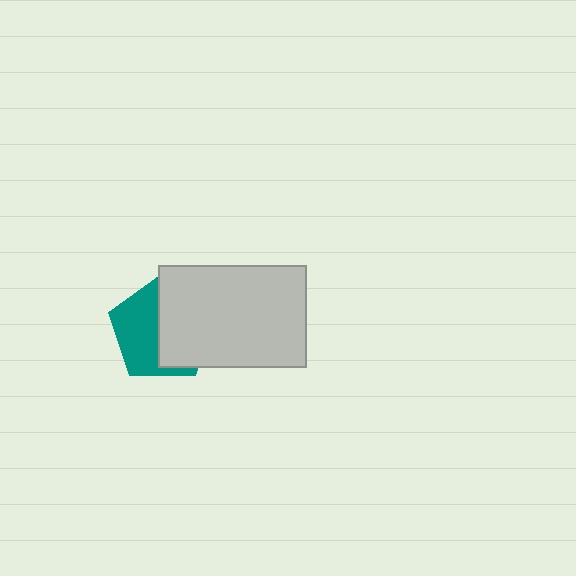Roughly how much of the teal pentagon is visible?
About half of it is visible (roughly 48%).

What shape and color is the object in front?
The object in front is a light gray rectangle.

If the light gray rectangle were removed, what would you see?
You would see the complete teal pentagon.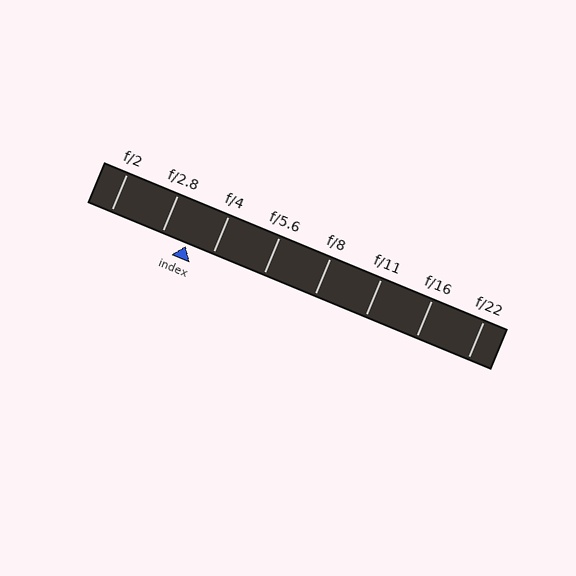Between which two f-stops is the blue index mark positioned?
The index mark is between f/2.8 and f/4.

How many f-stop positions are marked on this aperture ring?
There are 8 f-stop positions marked.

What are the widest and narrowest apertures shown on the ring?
The widest aperture shown is f/2 and the narrowest is f/22.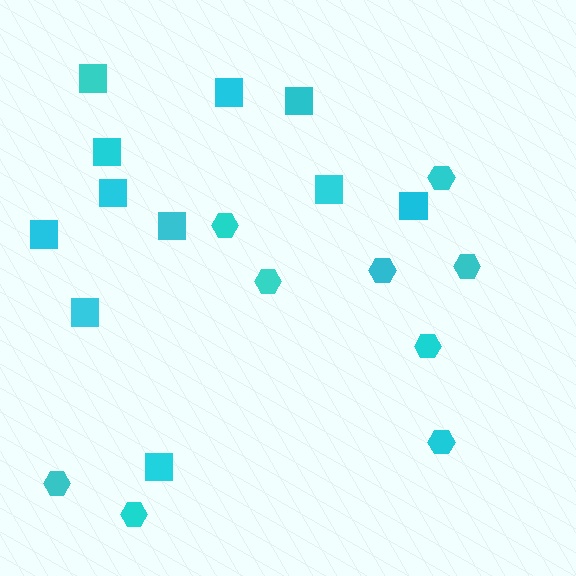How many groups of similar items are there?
There are 2 groups: one group of hexagons (9) and one group of squares (11).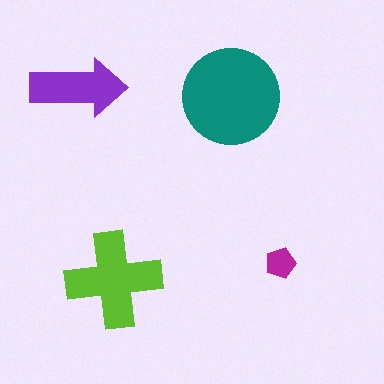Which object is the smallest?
The magenta pentagon.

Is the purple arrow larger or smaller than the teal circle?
Smaller.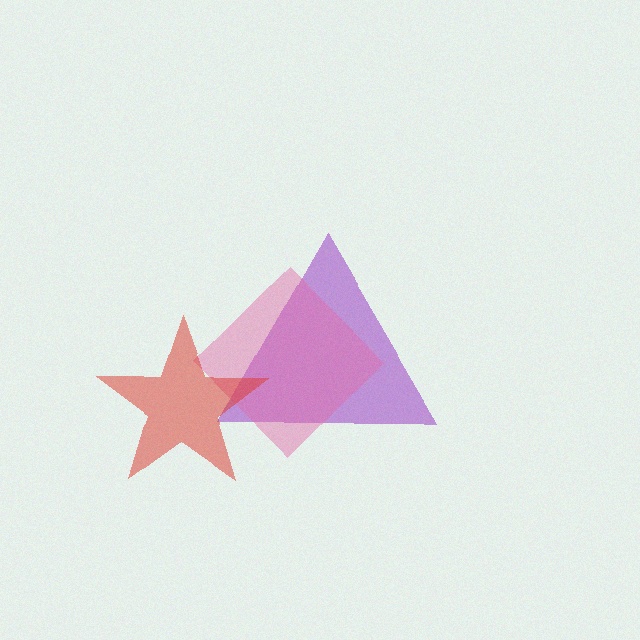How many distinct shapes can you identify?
There are 3 distinct shapes: a purple triangle, a pink diamond, a red star.